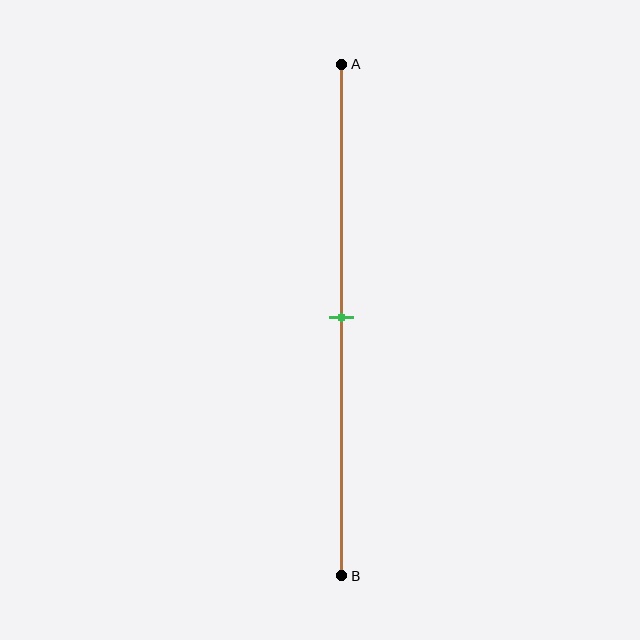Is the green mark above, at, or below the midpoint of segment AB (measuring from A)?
The green mark is approximately at the midpoint of segment AB.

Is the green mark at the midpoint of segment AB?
Yes, the mark is approximately at the midpoint.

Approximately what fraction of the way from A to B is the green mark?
The green mark is approximately 50% of the way from A to B.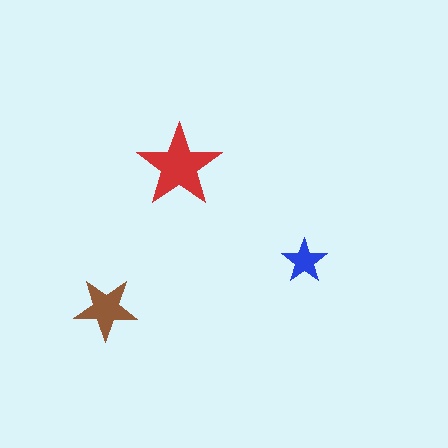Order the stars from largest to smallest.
the red one, the brown one, the blue one.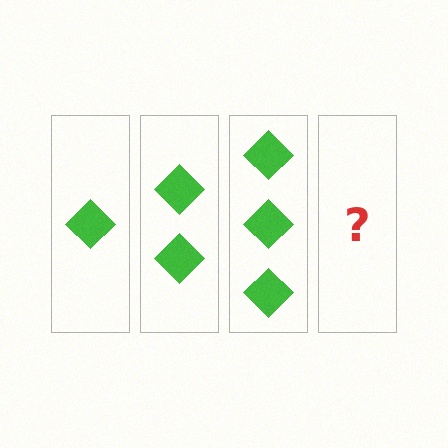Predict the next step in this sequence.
The next step is 4 diamonds.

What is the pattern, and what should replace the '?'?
The pattern is that each step adds one more diamond. The '?' should be 4 diamonds.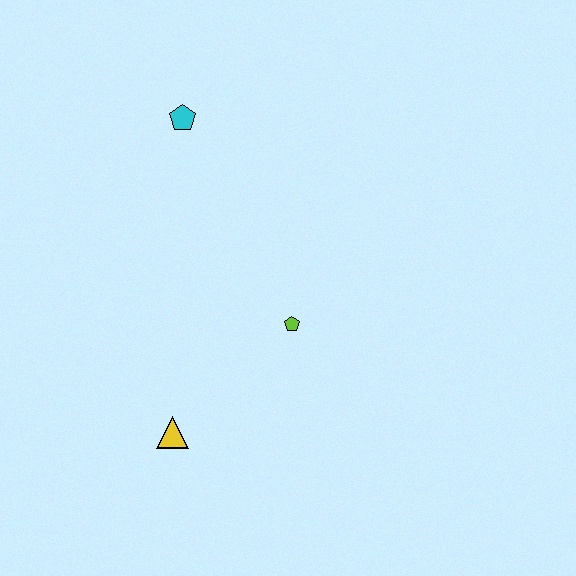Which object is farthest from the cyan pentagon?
The yellow triangle is farthest from the cyan pentagon.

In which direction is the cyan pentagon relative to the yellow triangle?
The cyan pentagon is above the yellow triangle.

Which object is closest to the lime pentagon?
The yellow triangle is closest to the lime pentagon.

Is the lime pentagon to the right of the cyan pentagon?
Yes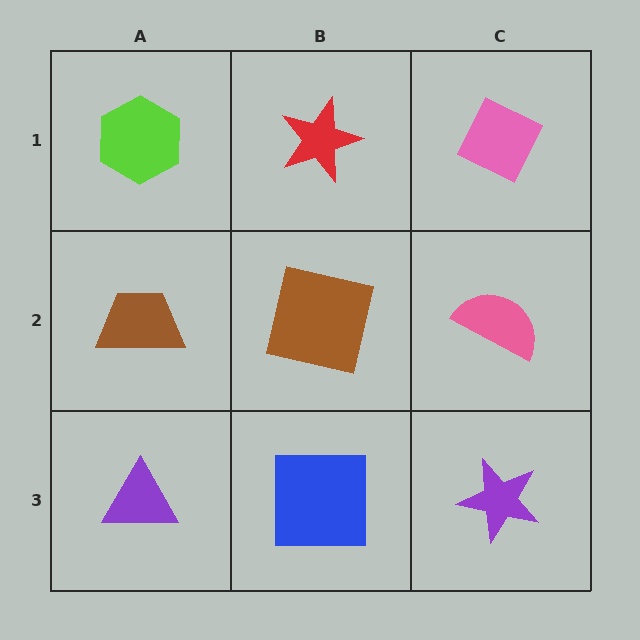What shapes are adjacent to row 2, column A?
A lime hexagon (row 1, column A), a purple triangle (row 3, column A), a brown square (row 2, column B).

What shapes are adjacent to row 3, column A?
A brown trapezoid (row 2, column A), a blue square (row 3, column B).